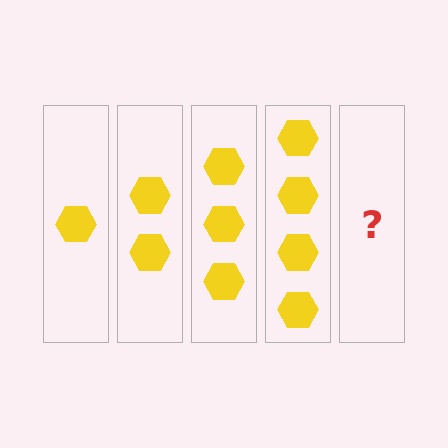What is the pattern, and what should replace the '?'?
The pattern is that each step adds one more hexagon. The '?' should be 5 hexagons.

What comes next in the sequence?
The next element should be 5 hexagons.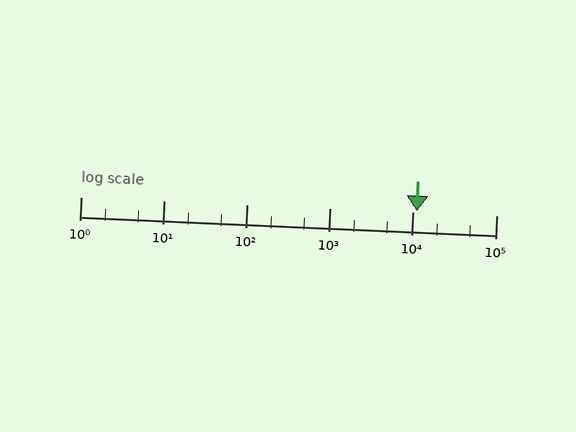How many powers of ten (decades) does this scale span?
The scale spans 5 decades, from 1 to 100000.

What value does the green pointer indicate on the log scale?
The pointer indicates approximately 11000.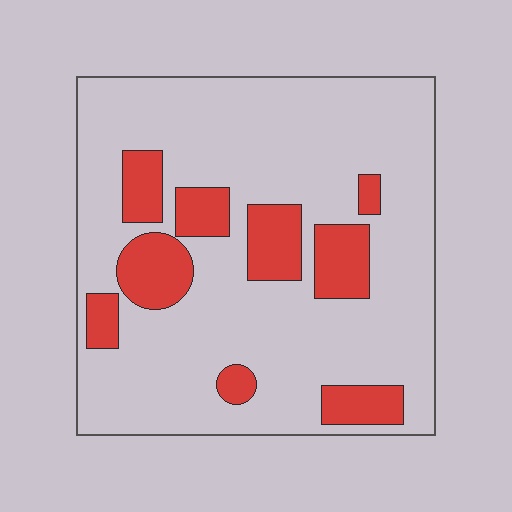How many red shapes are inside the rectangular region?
9.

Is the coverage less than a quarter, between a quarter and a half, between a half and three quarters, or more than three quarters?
Less than a quarter.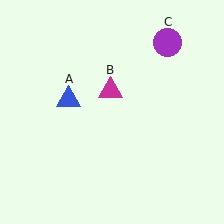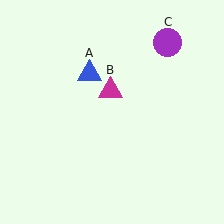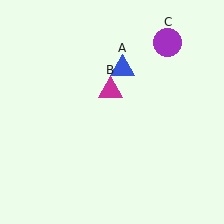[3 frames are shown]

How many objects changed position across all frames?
1 object changed position: blue triangle (object A).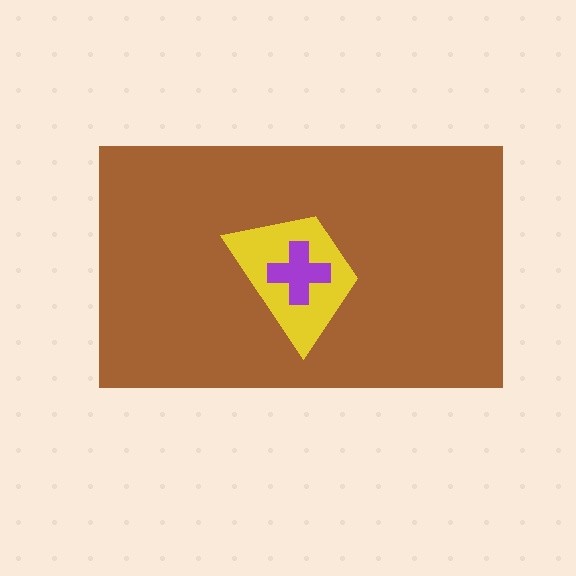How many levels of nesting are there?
3.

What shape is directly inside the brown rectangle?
The yellow trapezoid.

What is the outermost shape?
The brown rectangle.